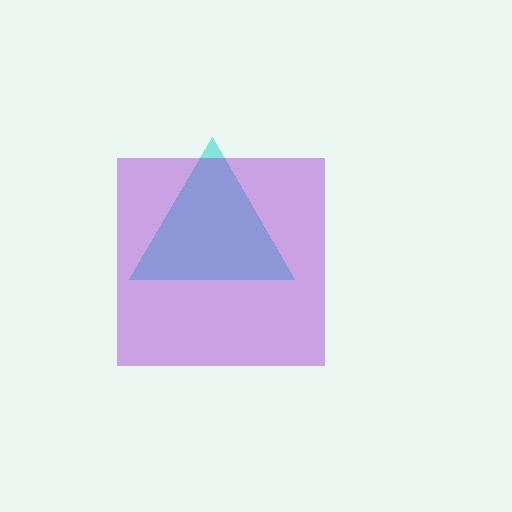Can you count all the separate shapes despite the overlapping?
Yes, there are 2 separate shapes.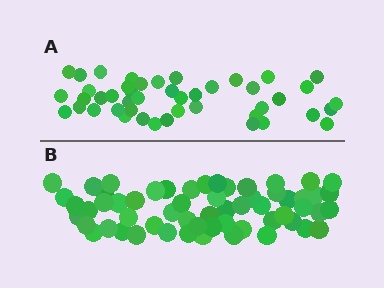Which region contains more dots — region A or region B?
Region B (the bottom region) has more dots.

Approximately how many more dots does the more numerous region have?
Region B has approximately 15 more dots than region A.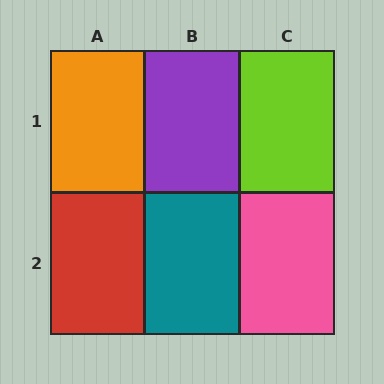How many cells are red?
1 cell is red.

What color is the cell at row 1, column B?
Purple.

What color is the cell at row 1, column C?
Lime.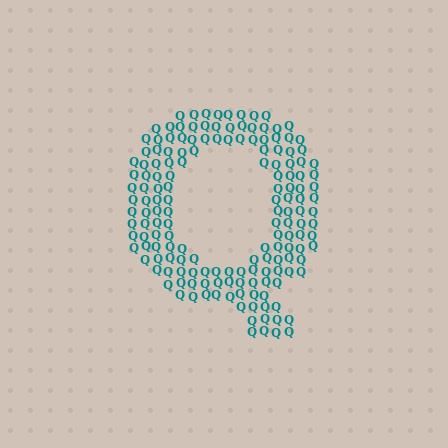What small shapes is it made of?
It is made of small letter Q's.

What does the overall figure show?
The overall figure shows the letter Q.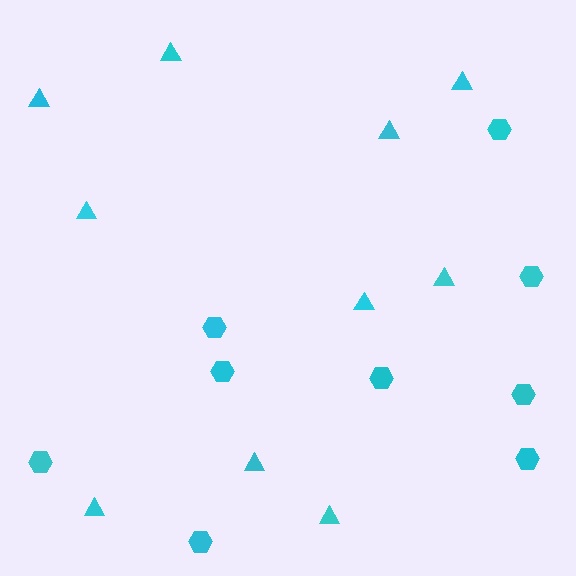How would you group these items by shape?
There are 2 groups: one group of triangles (10) and one group of hexagons (9).